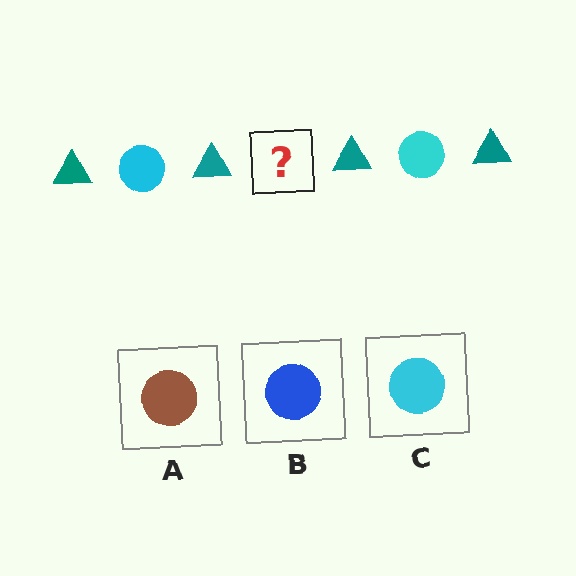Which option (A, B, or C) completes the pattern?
C.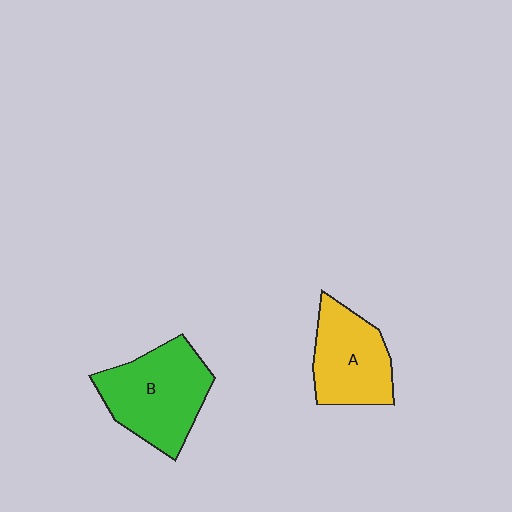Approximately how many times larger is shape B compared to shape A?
Approximately 1.3 times.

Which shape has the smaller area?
Shape A (yellow).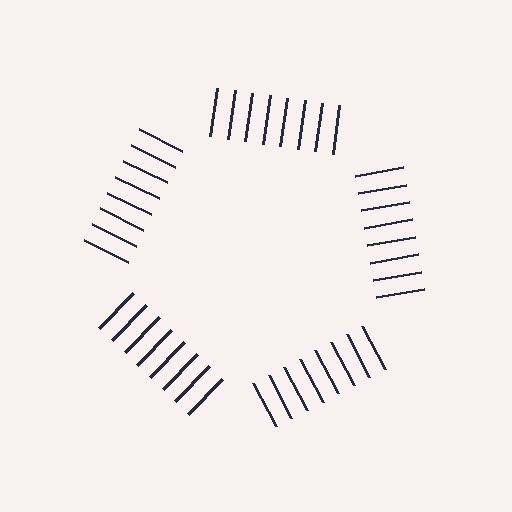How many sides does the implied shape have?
5 sides — the line-ends trace a pentagon.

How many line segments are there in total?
40 — 8 along each of the 5 edges.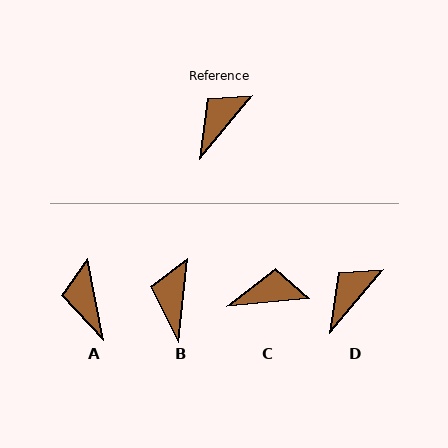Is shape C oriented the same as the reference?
No, it is off by about 44 degrees.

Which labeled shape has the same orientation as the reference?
D.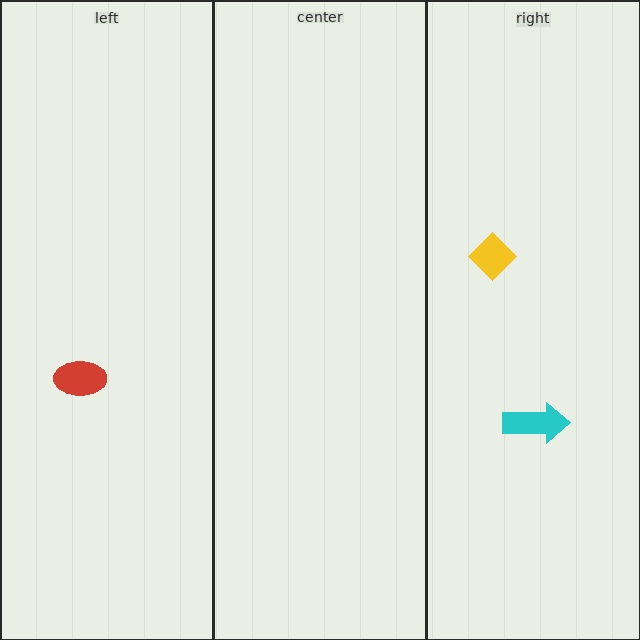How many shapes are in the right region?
2.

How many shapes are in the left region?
1.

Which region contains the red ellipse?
The left region.